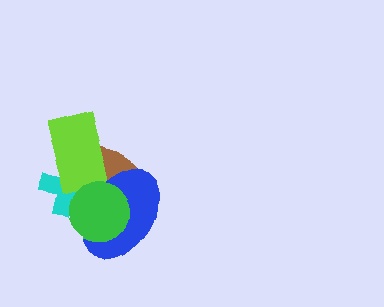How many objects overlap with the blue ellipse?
4 objects overlap with the blue ellipse.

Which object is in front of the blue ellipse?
The green circle is in front of the blue ellipse.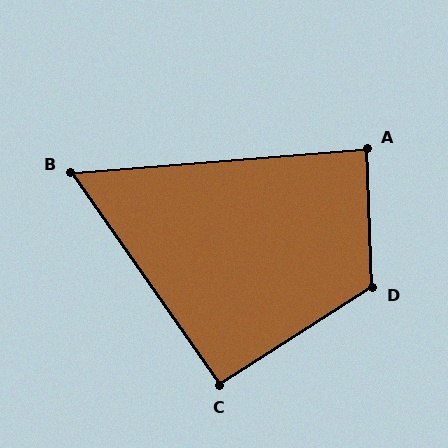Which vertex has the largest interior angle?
D, at approximately 120 degrees.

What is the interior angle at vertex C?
Approximately 92 degrees (approximately right).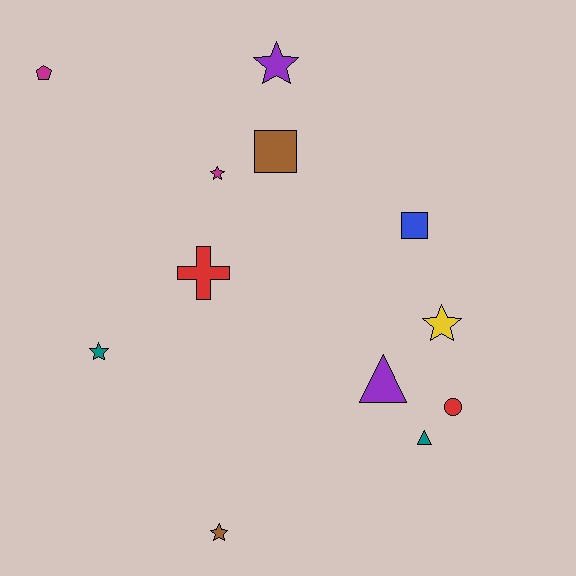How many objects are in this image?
There are 12 objects.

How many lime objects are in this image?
There are no lime objects.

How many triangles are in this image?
There are 2 triangles.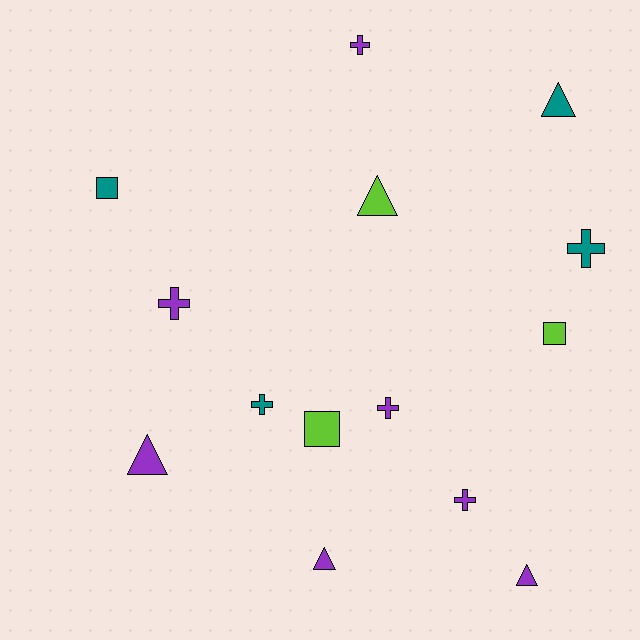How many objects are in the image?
There are 14 objects.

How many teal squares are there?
There is 1 teal square.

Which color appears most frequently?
Purple, with 7 objects.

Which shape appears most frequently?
Cross, with 6 objects.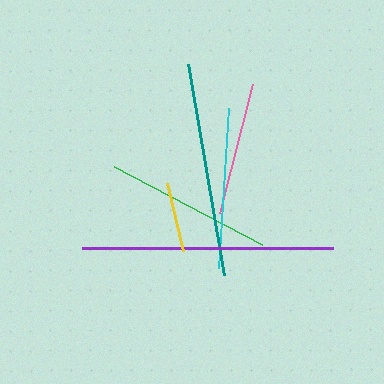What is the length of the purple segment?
The purple segment is approximately 250 pixels long.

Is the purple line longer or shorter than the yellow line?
The purple line is longer than the yellow line.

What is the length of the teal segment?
The teal segment is approximately 214 pixels long.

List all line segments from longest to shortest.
From longest to shortest: purple, teal, green, cyan, pink, yellow.